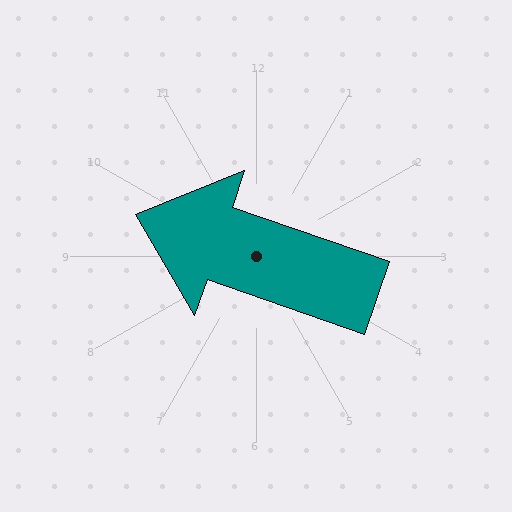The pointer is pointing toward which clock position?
Roughly 10 o'clock.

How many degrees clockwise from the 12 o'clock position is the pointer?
Approximately 289 degrees.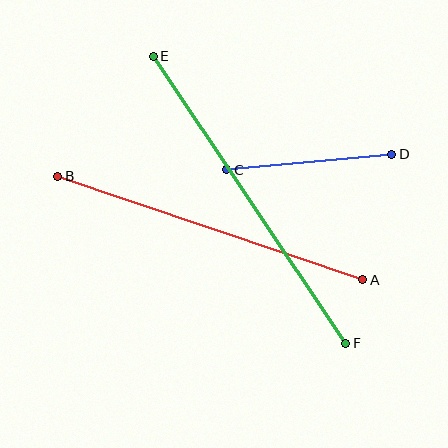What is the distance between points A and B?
The distance is approximately 322 pixels.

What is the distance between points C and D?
The distance is approximately 165 pixels.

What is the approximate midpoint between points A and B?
The midpoint is at approximately (210, 228) pixels.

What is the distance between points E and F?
The distance is approximately 346 pixels.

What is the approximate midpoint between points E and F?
The midpoint is at approximately (249, 200) pixels.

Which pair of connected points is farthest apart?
Points E and F are farthest apart.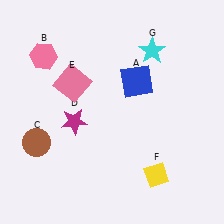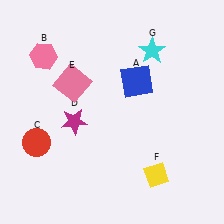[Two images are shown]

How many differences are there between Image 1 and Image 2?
There is 1 difference between the two images.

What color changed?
The circle (C) changed from brown in Image 1 to red in Image 2.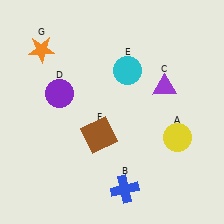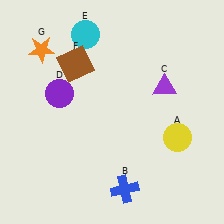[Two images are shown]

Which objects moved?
The objects that moved are: the cyan circle (E), the brown square (F).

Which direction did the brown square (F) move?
The brown square (F) moved up.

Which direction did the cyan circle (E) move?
The cyan circle (E) moved left.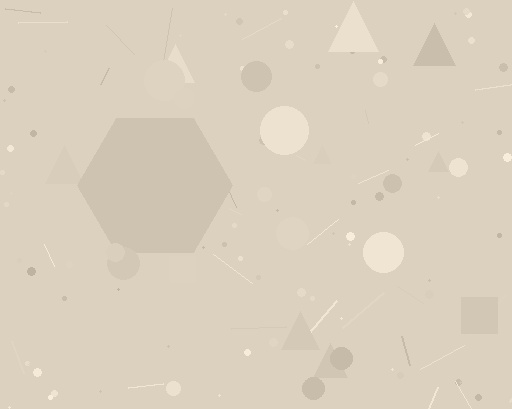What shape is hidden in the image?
A hexagon is hidden in the image.